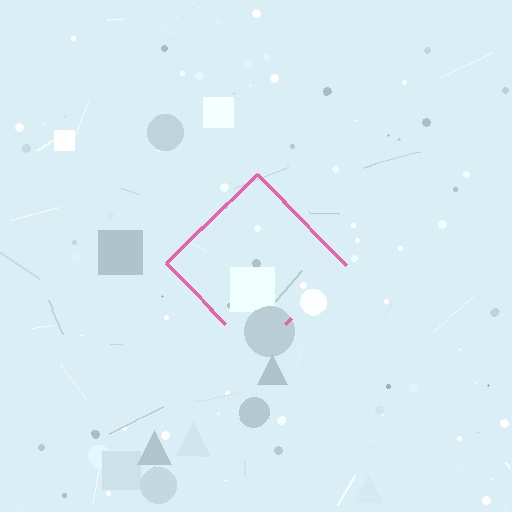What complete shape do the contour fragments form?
The contour fragments form a diamond.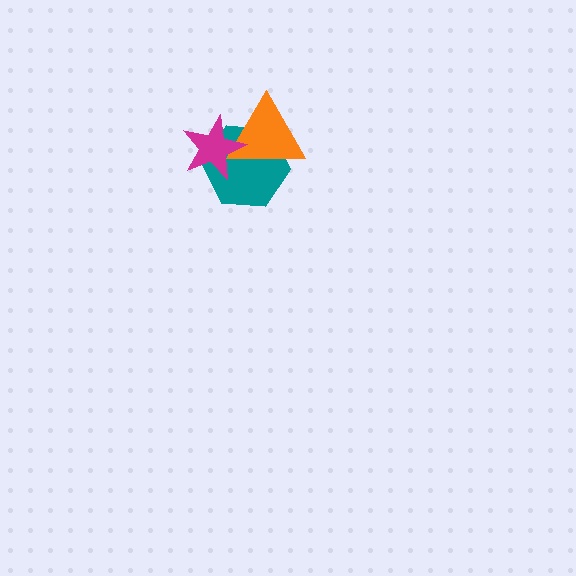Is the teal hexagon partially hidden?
Yes, it is partially covered by another shape.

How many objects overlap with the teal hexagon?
2 objects overlap with the teal hexagon.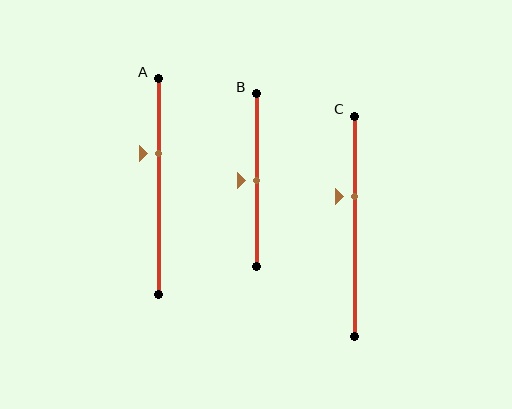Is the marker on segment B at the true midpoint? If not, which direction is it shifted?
Yes, the marker on segment B is at the true midpoint.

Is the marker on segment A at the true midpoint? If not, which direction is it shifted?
No, the marker on segment A is shifted upward by about 16% of the segment length.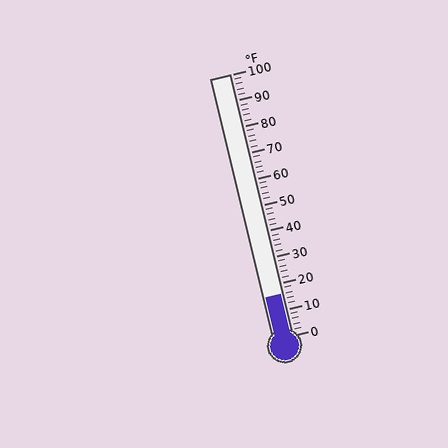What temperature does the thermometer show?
The thermometer shows approximately 16°F.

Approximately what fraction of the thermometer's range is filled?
The thermometer is filled to approximately 15% of its range.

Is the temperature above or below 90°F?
The temperature is below 90°F.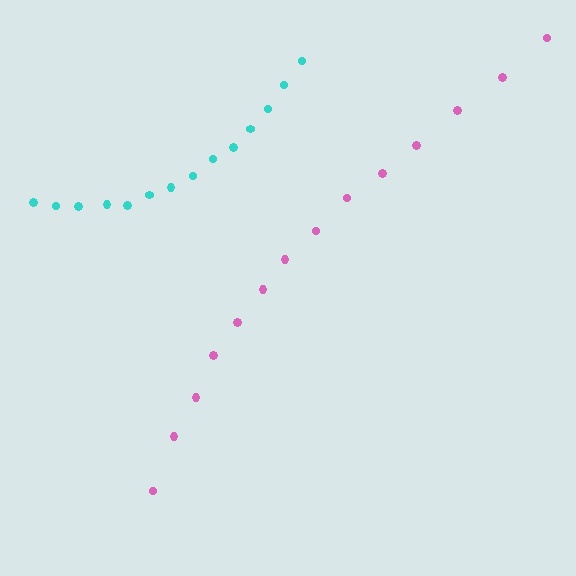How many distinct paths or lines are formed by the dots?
There are 2 distinct paths.